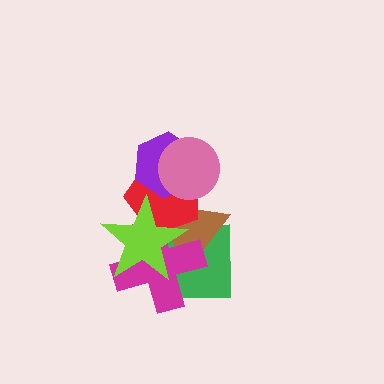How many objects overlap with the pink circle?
3 objects overlap with the pink circle.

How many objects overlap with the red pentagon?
5 objects overlap with the red pentagon.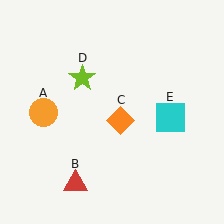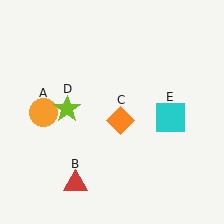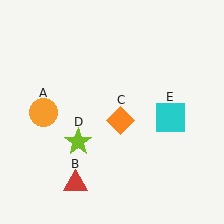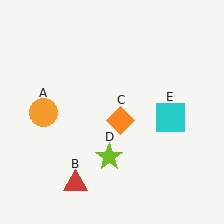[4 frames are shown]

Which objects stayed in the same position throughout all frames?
Orange circle (object A) and red triangle (object B) and orange diamond (object C) and cyan square (object E) remained stationary.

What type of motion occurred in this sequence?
The lime star (object D) rotated counterclockwise around the center of the scene.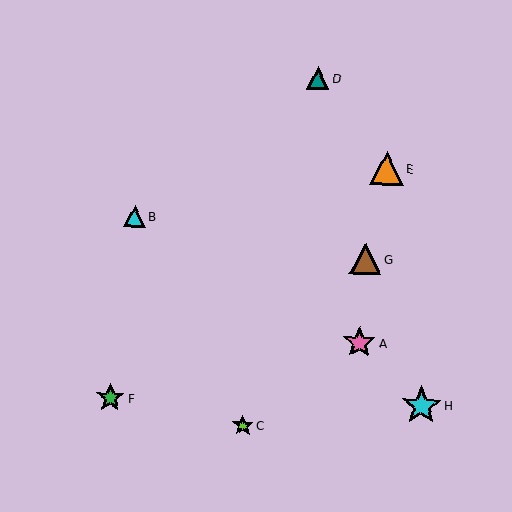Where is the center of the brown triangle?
The center of the brown triangle is at (365, 259).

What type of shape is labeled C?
Shape C is a lime star.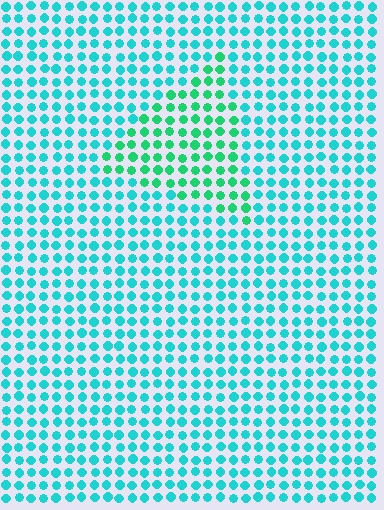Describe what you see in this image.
The image is filled with small cyan elements in a uniform arrangement. A triangle-shaped region is visible where the elements are tinted to a slightly different hue, forming a subtle color boundary.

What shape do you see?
I see a triangle.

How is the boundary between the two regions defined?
The boundary is defined purely by a slight shift in hue (about 32 degrees). Spacing, size, and orientation are identical on both sides.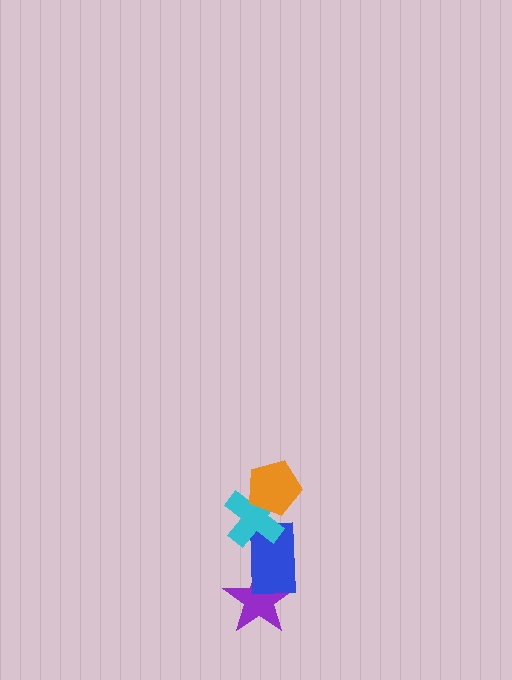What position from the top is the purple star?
The purple star is 4th from the top.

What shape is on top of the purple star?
The blue rectangle is on top of the purple star.